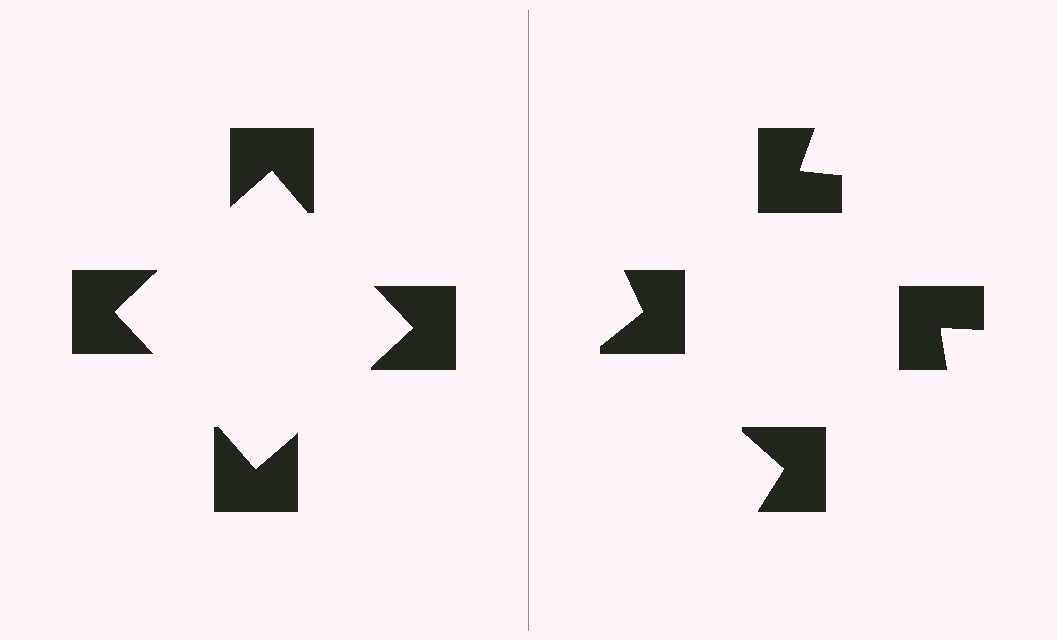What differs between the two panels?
The notched squares are positioned identically on both sides; only the wedge orientations differ. On the left they align to a square; on the right they are misaligned.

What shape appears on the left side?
An illusory square.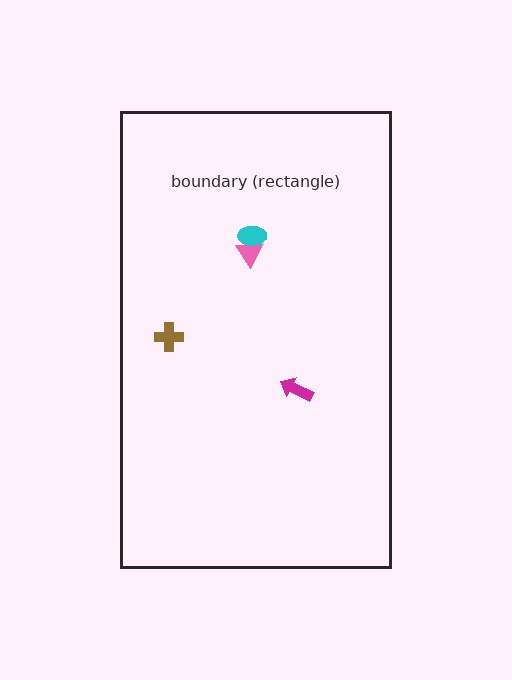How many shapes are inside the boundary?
4 inside, 0 outside.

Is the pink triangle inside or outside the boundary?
Inside.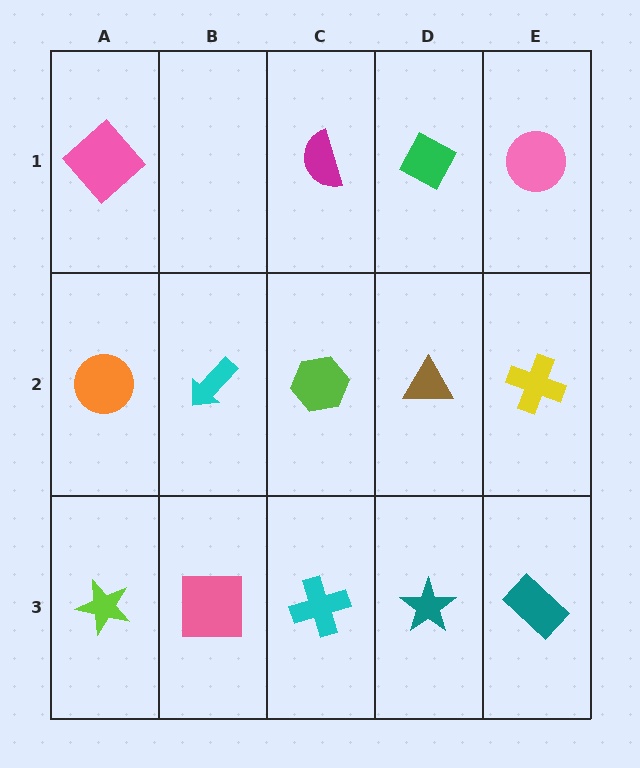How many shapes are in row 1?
4 shapes.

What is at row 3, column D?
A teal star.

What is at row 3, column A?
A lime star.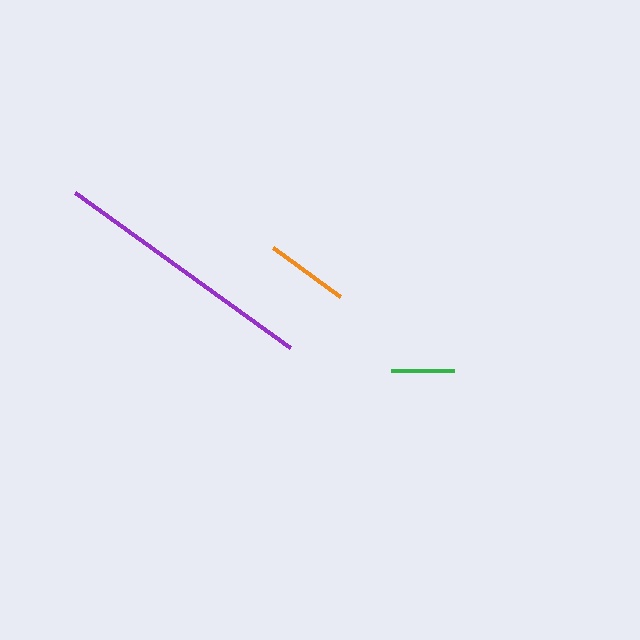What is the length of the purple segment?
The purple segment is approximately 265 pixels long.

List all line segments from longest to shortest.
From longest to shortest: purple, orange, green.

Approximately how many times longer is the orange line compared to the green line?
The orange line is approximately 1.3 times the length of the green line.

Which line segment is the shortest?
The green line is the shortest at approximately 63 pixels.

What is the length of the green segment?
The green segment is approximately 63 pixels long.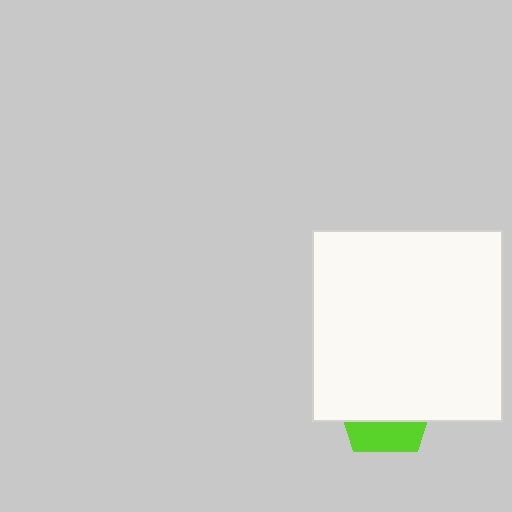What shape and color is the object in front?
The object in front is a white square.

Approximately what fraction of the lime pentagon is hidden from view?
Roughly 68% of the lime pentagon is hidden behind the white square.